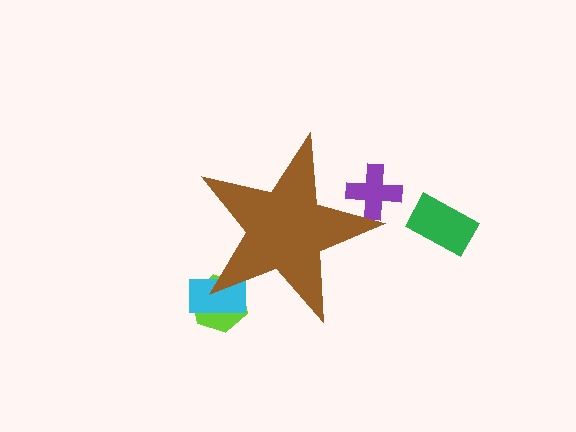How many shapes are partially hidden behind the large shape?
3 shapes are partially hidden.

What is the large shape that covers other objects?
A brown star.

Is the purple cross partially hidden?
Yes, the purple cross is partially hidden behind the brown star.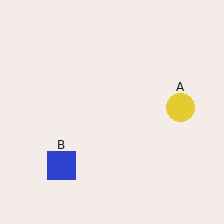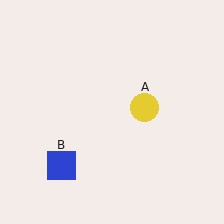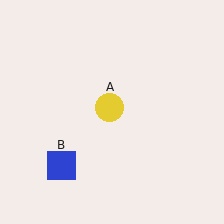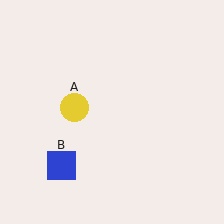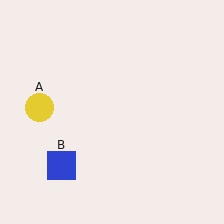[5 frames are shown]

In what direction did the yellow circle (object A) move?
The yellow circle (object A) moved left.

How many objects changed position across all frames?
1 object changed position: yellow circle (object A).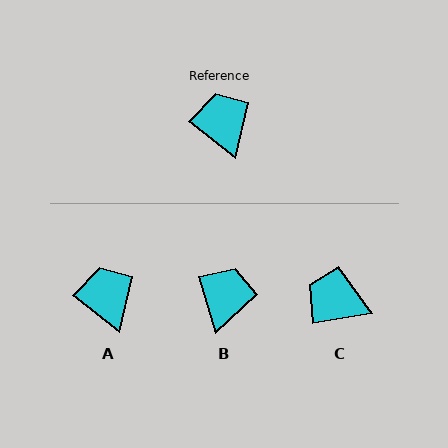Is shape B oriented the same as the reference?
No, it is off by about 35 degrees.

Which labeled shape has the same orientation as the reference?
A.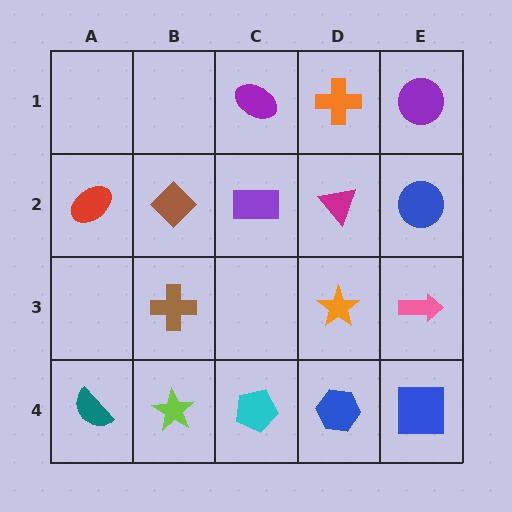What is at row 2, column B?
A brown diamond.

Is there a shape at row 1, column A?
No, that cell is empty.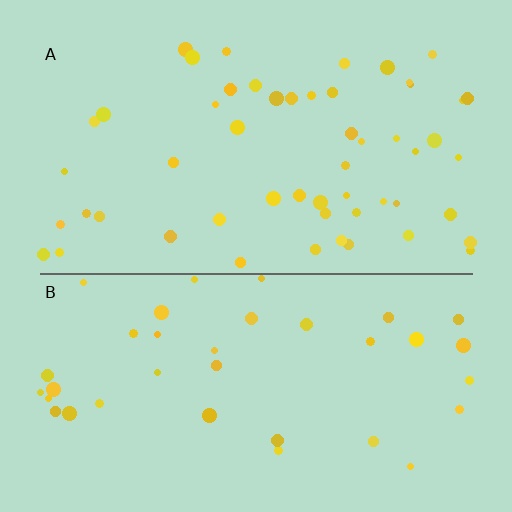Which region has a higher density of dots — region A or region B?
A (the top).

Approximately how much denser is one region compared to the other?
Approximately 1.5× — region A over region B.